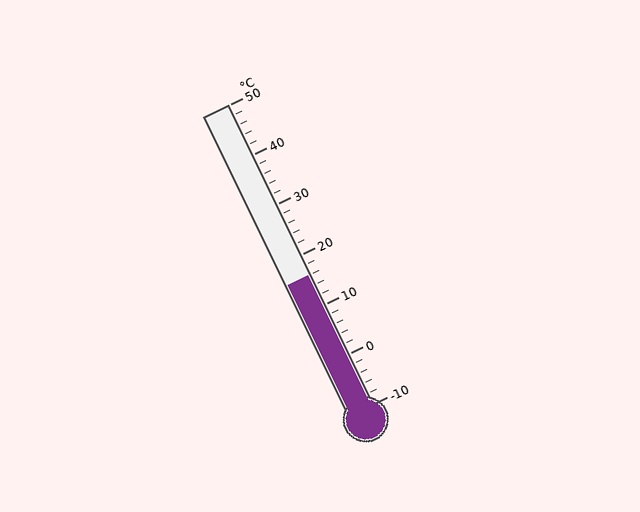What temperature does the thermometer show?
The thermometer shows approximately 16°C.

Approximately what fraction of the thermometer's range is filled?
The thermometer is filled to approximately 45% of its range.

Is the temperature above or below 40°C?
The temperature is below 40°C.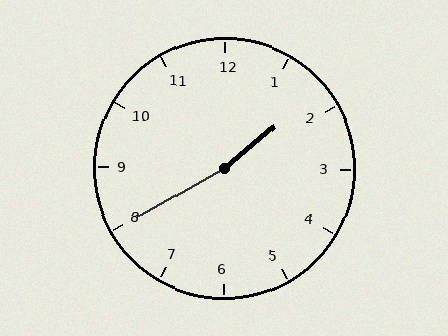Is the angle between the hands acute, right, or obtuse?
It is obtuse.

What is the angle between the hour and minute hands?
Approximately 170 degrees.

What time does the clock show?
1:40.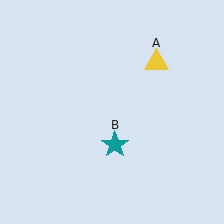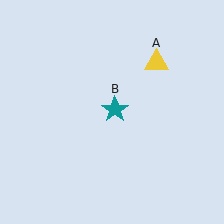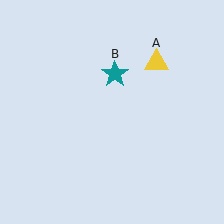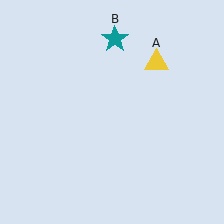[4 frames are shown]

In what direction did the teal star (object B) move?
The teal star (object B) moved up.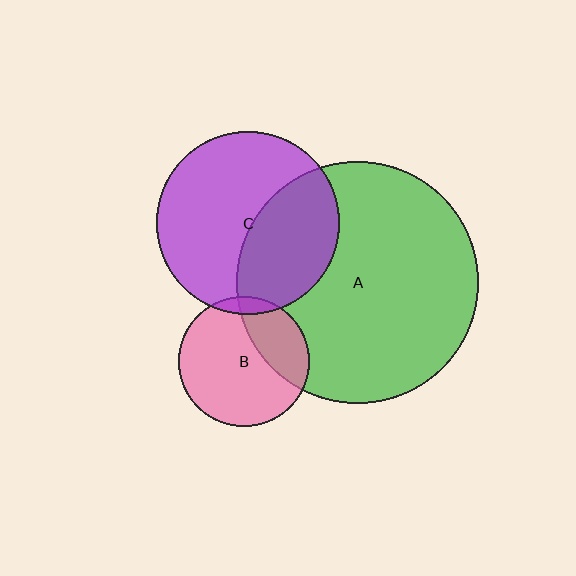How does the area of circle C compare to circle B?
Approximately 2.0 times.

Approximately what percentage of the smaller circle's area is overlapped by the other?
Approximately 5%.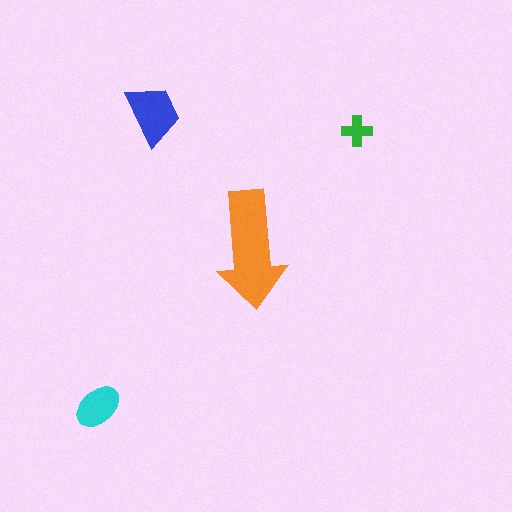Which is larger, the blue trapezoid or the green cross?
The blue trapezoid.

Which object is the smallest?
The green cross.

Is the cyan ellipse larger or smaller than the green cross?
Larger.